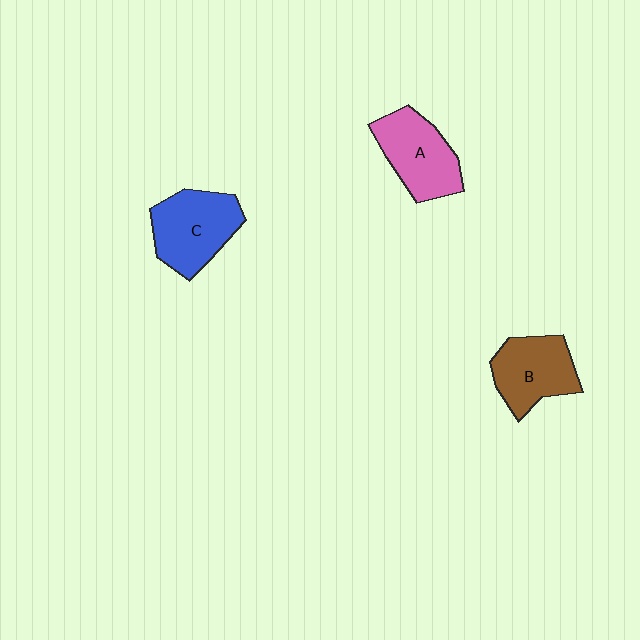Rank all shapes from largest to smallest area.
From largest to smallest: C (blue), A (pink), B (brown).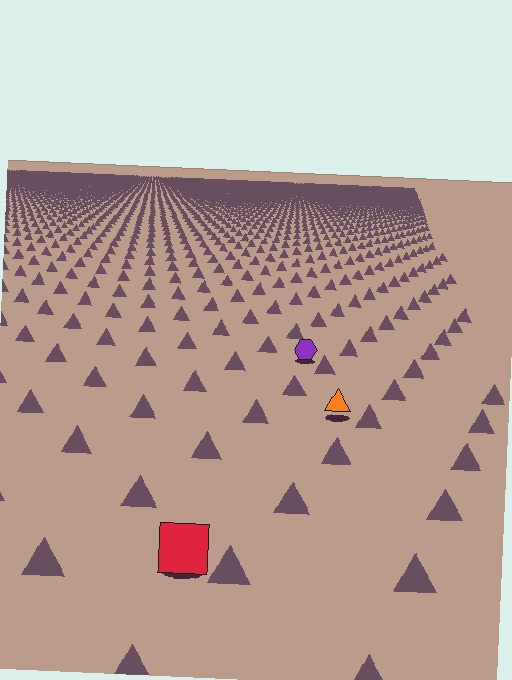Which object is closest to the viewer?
The red square is closest. The texture marks near it are larger and more spread out.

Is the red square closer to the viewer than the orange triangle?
Yes. The red square is closer — you can tell from the texture gradient: the ground texture is coarser near it.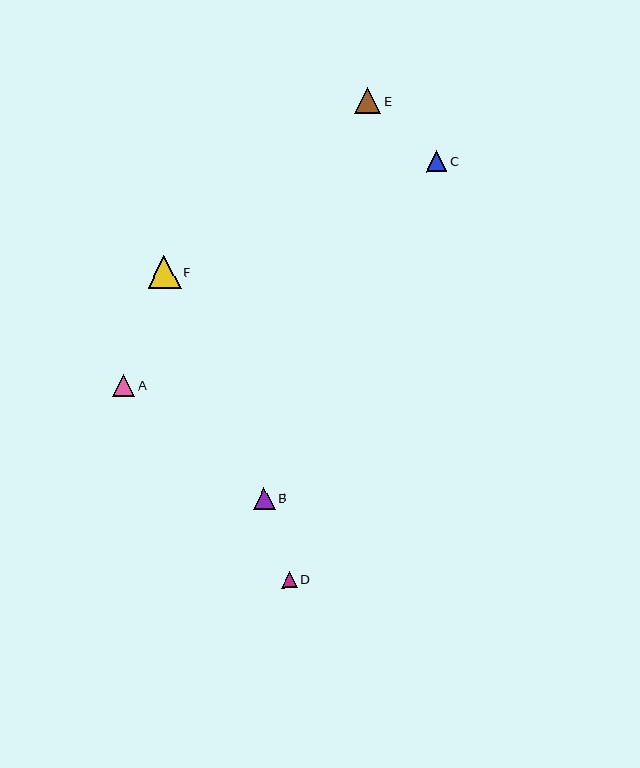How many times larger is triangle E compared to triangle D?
Triangle E is approximately 1.6 times the size of triangle D.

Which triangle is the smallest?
Triangle D is the smallest with a size of approximately 16 pixels.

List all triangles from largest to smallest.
From largest to smallest: F, E, A, B, C, D.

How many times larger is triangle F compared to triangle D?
Triangle F is approximately 2.0 times the size of triangle D.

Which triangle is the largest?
Triangle F is the largest with a size of approximately 33 pixels.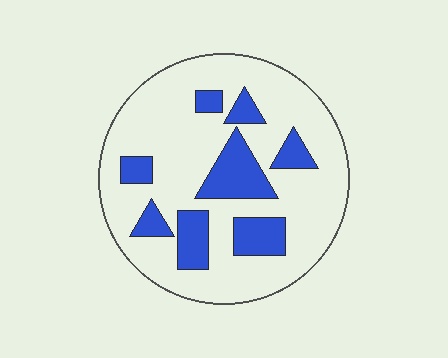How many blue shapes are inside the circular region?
8.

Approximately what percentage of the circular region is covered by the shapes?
Approximately 25%.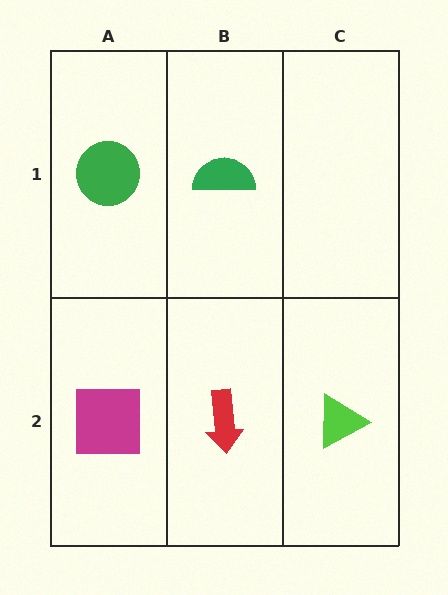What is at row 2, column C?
A lime triangle.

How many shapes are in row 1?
2 shapes.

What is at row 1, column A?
A green circle.